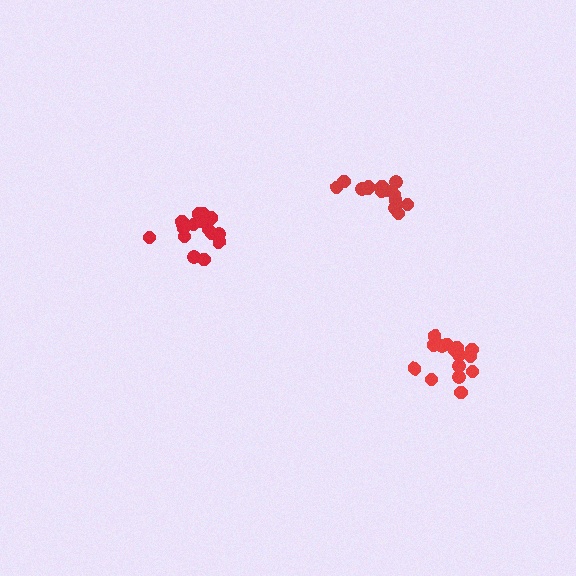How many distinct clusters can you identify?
There are 3 distinct clusters.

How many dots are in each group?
Group 1: 16 dots, Group 2: 15 dots, Group 3: 15 dots (46 total).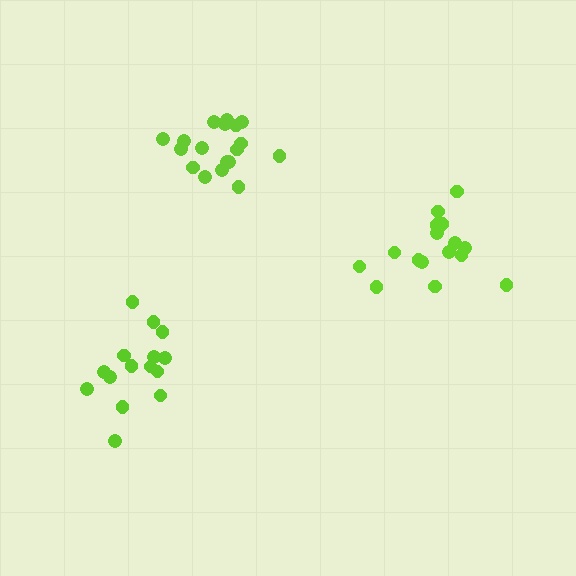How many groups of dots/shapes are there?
There are 3 groups.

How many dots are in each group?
Group 1: 18 dots, Group 2: 16 dots, Group 3: 15 dots (49 total).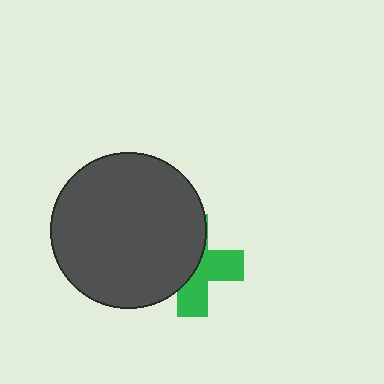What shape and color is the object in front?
The object in front is a dark gray circle.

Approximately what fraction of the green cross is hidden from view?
Roughly 54% of the green cross is hidden behind the dark gray circle.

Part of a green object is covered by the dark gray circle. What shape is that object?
It is a cross.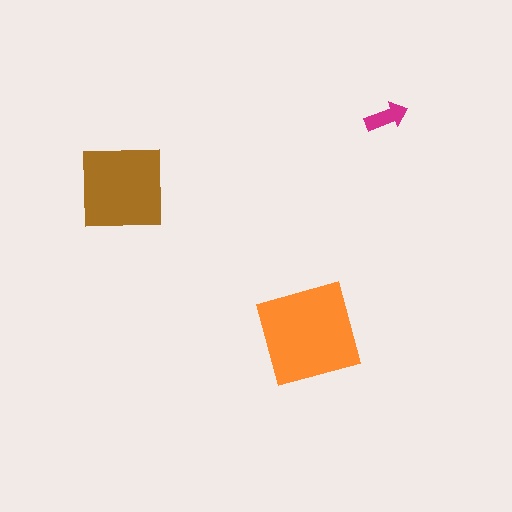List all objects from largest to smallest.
The orange square, the brown square, the magenta arrow.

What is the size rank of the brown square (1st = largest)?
2nd.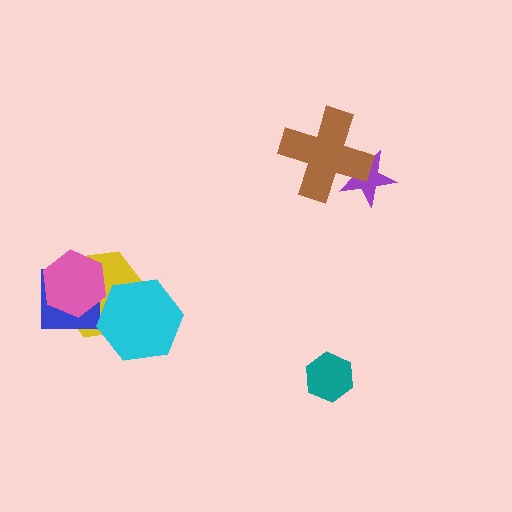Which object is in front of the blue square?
The pink hexagon is in front of the blue square.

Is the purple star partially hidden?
Yes, it is partially covered by another shape.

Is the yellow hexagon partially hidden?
Yes, it is partially covered by another shape.